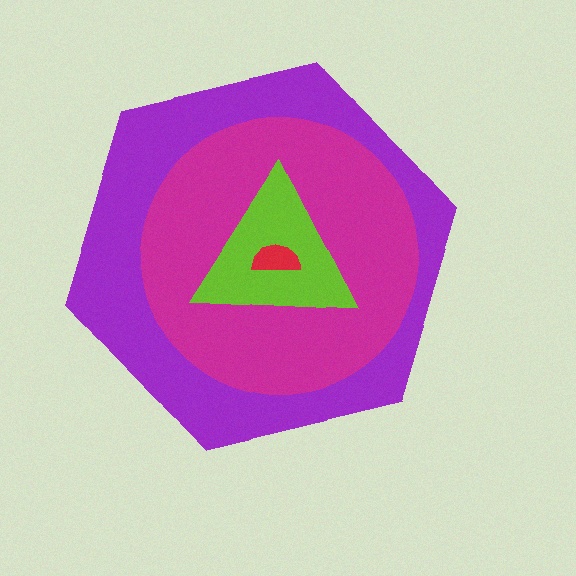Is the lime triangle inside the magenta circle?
Yes.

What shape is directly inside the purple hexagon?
The magenta circle.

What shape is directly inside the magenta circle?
The lime triangle.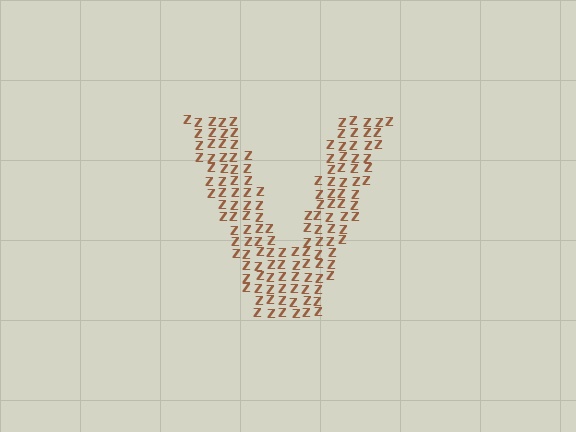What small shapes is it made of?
It is made of small letter Z's.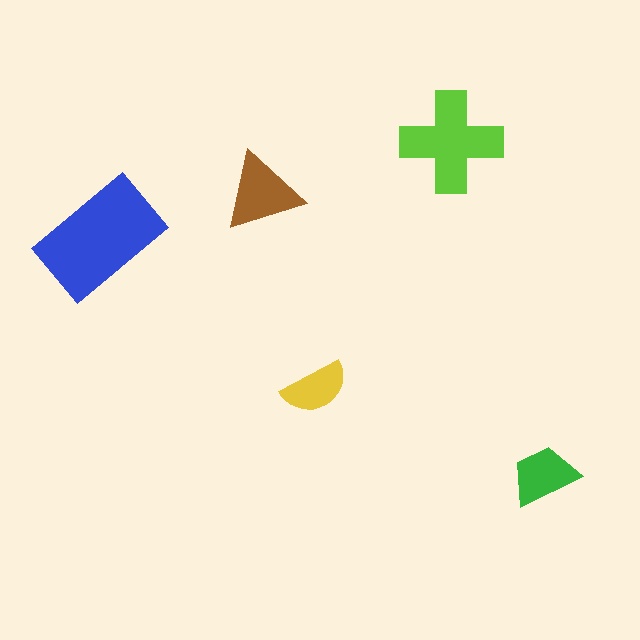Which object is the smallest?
The yellow semicircle.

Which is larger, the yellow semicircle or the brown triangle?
The brown triangle.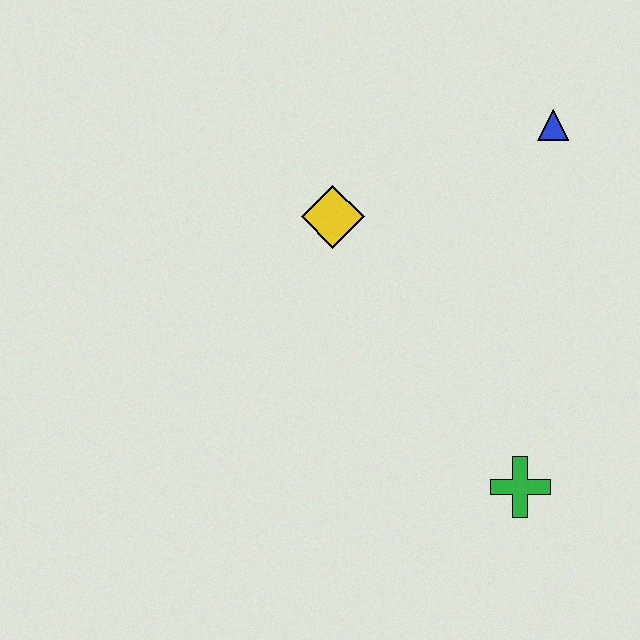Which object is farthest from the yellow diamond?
The green cross is farthest from the yellow diamond.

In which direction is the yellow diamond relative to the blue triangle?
The yellow diamond is to the left of the blue triangle.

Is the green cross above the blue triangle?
No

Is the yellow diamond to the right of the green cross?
No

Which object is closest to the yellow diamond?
The blue triangle is closest to the yellow diamond.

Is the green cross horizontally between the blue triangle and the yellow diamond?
Yes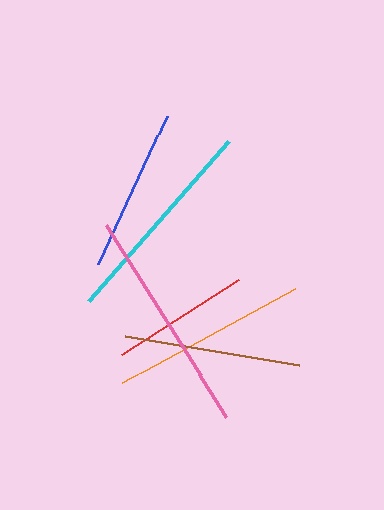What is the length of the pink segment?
The pink segment is approximately 227 pixels long.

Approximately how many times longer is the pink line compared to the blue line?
The pink line is approximately 1.4 times the length of the blue line.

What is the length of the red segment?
The red segment is approximately 139 pixels long.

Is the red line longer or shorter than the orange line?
The orange line is longer than the red line.